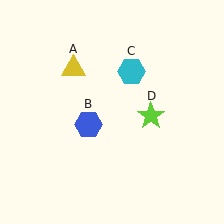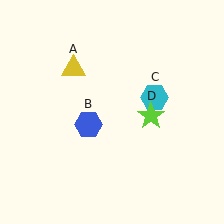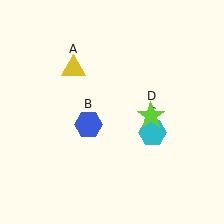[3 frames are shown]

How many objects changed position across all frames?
1 object changed position: cyan hexagon (object C).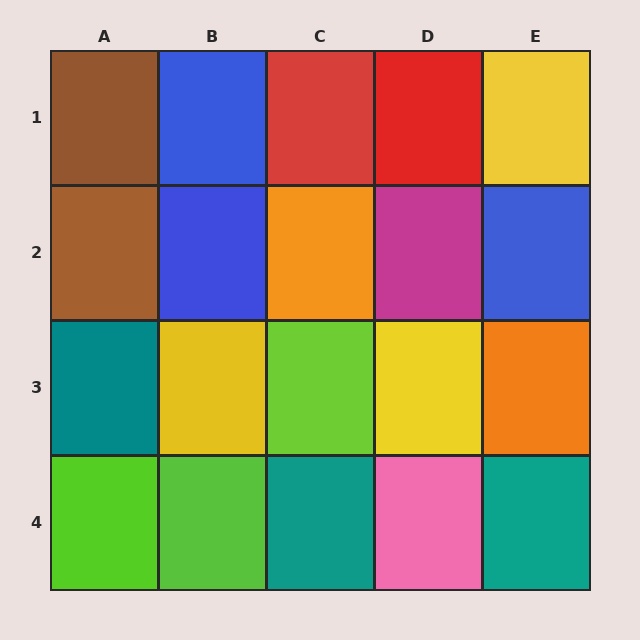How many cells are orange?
2 cells are orange.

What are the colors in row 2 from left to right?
Brown, blue, orange, magenta, blue.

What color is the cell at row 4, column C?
Teal.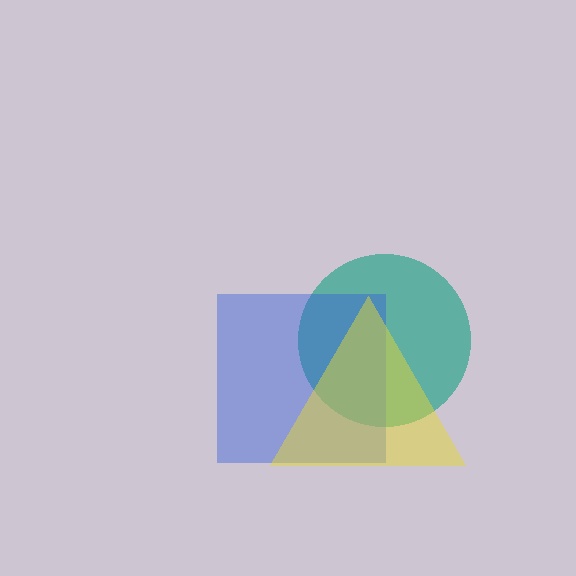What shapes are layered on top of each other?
The layered shapes are: a teal circle, a blue square, a yellow triangle.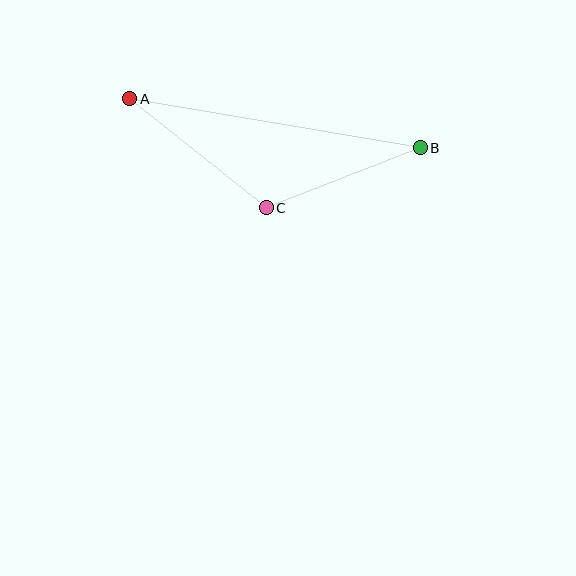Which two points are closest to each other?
Points B and C are closest to each other.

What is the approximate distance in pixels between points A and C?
The distance between A and C is approximately 175 pixels.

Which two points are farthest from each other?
Points A and B are farthest from each other.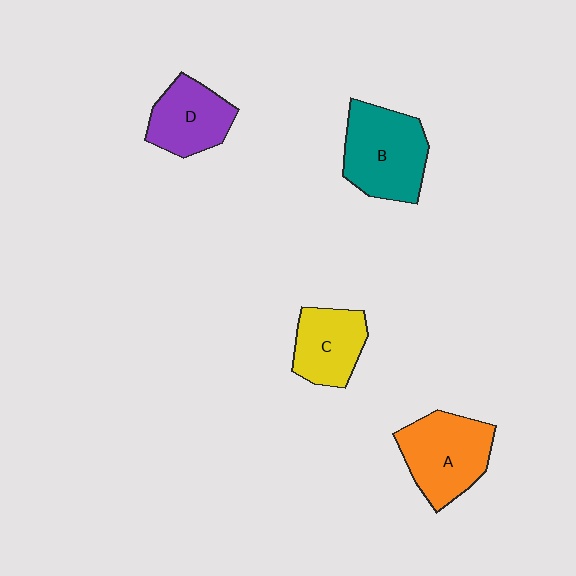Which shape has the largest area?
Shape B (teal).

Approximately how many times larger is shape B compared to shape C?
Approximately 1.4 times.